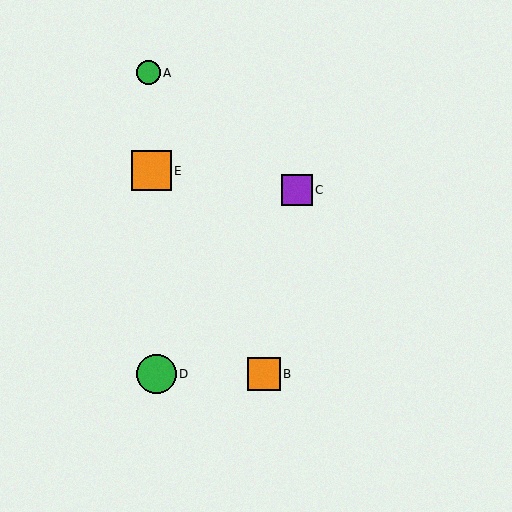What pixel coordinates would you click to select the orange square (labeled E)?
Click at (151, 171) to select the orange square E.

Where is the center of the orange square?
The center of the orange square is at (264, 374).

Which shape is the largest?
The orange square (labeled E) is the largest.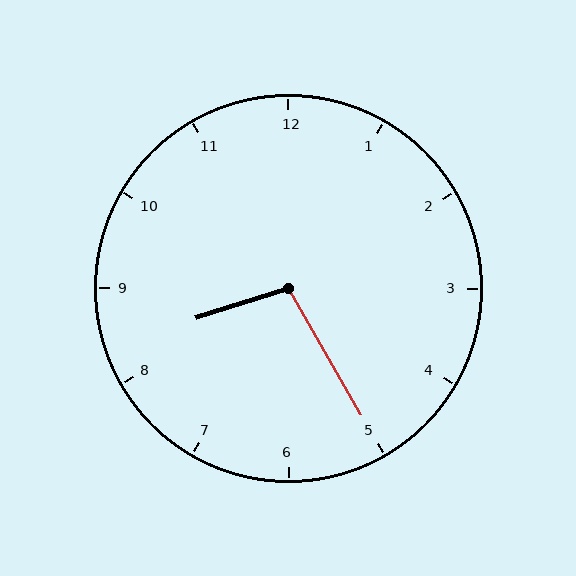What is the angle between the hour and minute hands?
Approximately 102 degrees.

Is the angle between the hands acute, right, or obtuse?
It is obtuse.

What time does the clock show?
8:25.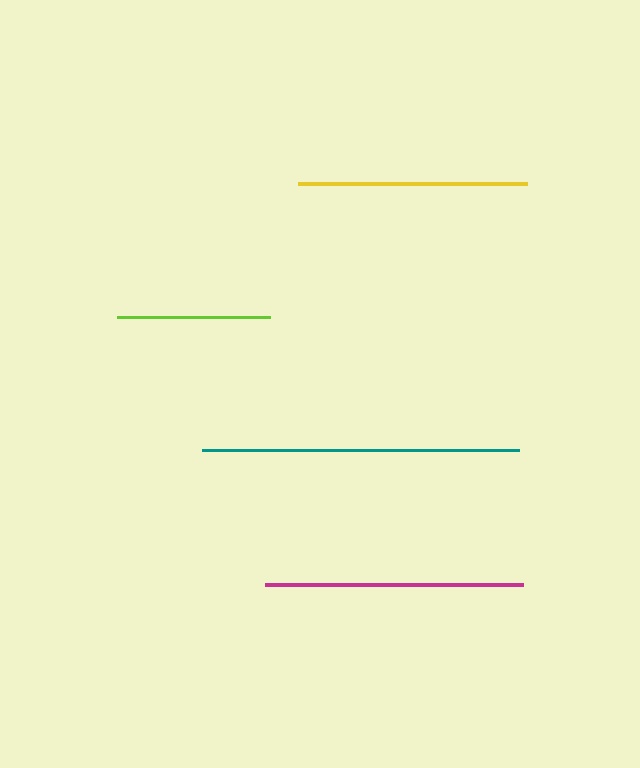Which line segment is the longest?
The teal line is the longest at approximately 316 pixels.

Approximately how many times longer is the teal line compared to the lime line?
The teal line is approximately 2.1 times the length of the lime line.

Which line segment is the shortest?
The lime line is the shortest at approximately 154 pixels.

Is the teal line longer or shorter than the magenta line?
The teal line is longer than the magenta line.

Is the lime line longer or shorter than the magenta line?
The magenta line is longer than the lime line.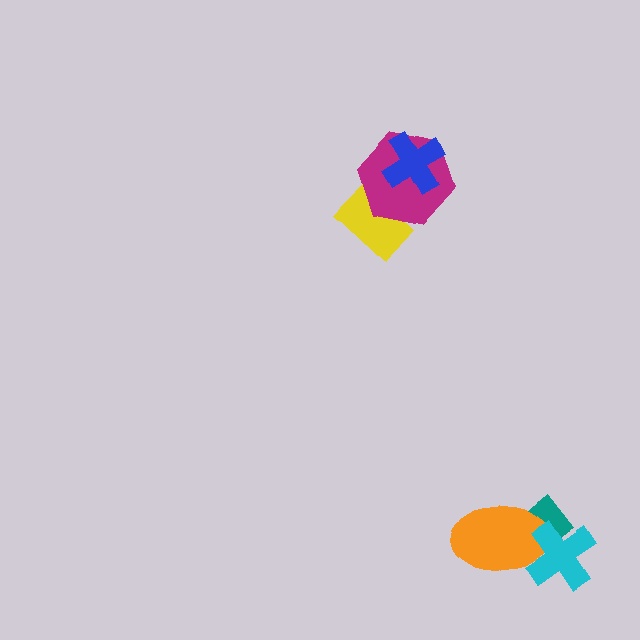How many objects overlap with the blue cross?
1 object overlaps with the blue cross.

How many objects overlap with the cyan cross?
2 objects overlap with the cyan cross.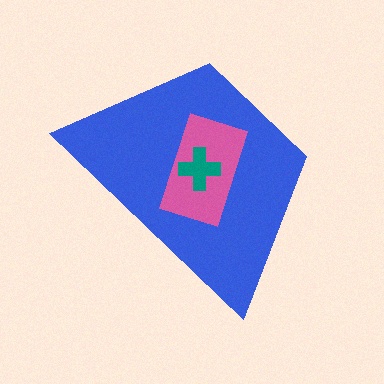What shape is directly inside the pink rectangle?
The teal cross.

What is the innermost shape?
The teal cross.